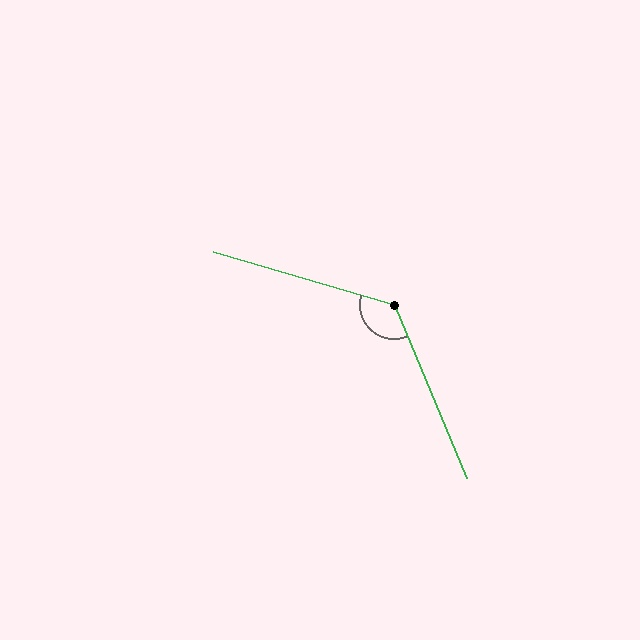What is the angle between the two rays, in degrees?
Approximately 129 degrees.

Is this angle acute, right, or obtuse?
It is obtuse.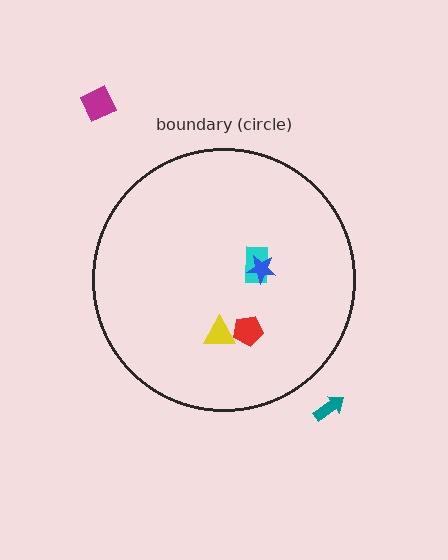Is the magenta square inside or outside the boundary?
Outside.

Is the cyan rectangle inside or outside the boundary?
Inside.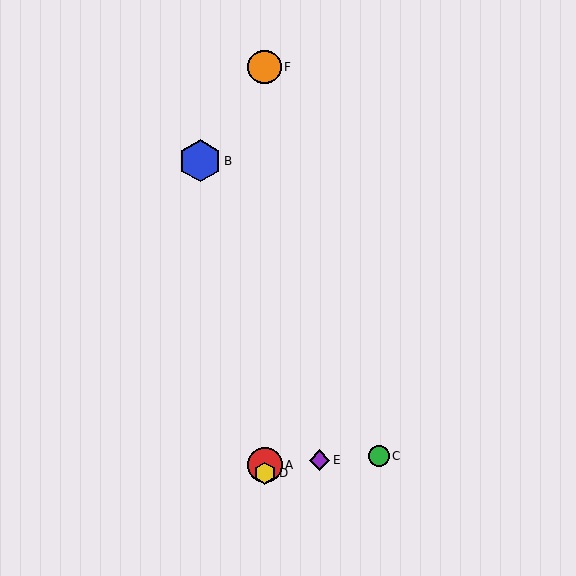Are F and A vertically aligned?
Yes, both are at x≈265.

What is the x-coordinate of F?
Object F is at x≈265.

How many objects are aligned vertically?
3 objects (A, D, F) are aligned vertically.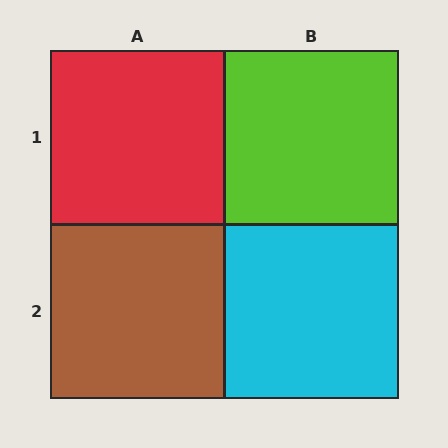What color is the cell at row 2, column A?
Brown.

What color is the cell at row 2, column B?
Cyan.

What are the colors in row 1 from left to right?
Red, lime.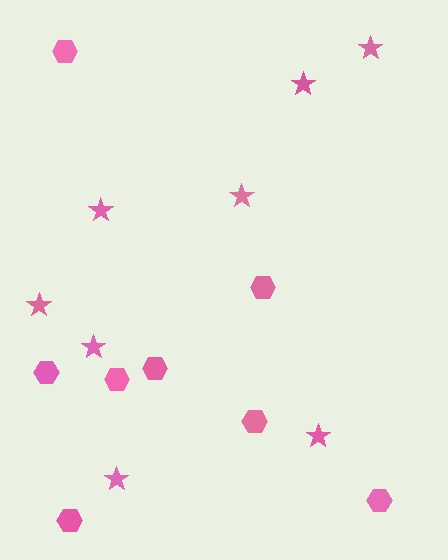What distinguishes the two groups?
There are 2 groups: one group of hexagons (8) and one group of stars (8).